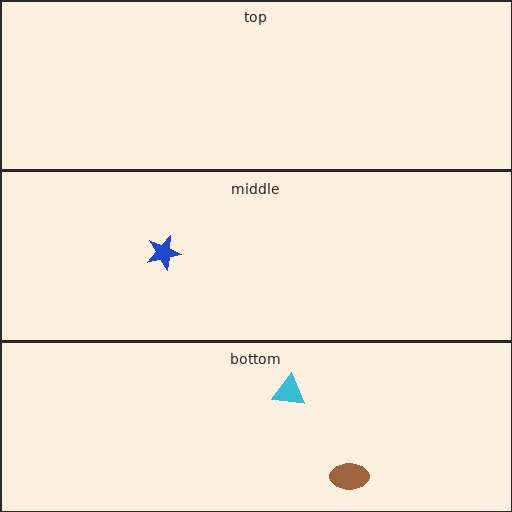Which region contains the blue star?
The middle region.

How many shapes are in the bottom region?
2.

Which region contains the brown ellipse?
The bottom region.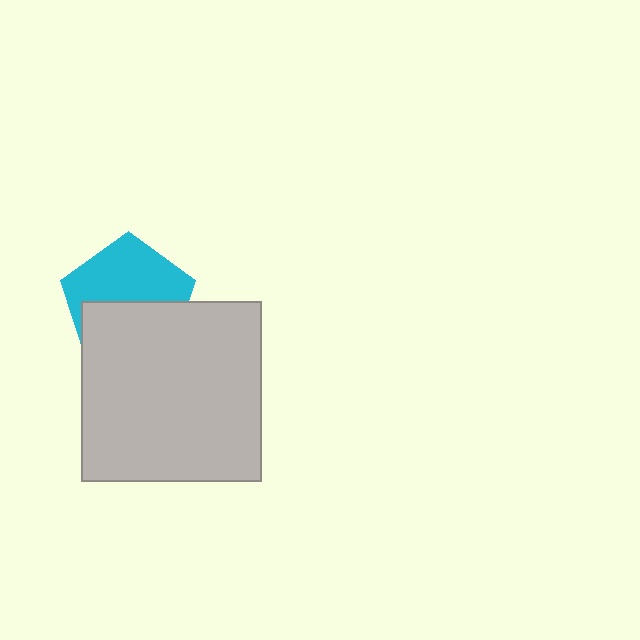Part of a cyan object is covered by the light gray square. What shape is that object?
It is a pentagon.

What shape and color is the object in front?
The object in front is a light gray square.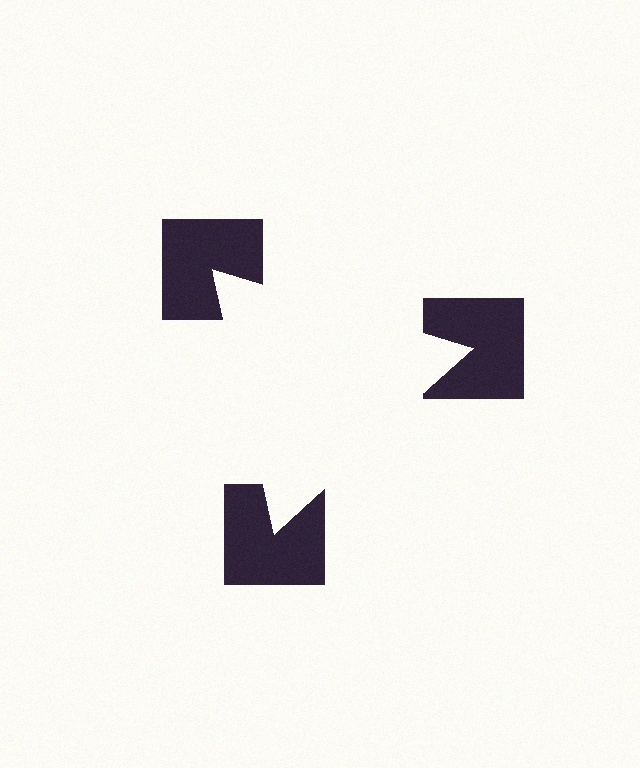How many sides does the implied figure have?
3 sides.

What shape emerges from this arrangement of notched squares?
An illusory triangle — its edges are inferred from the aligned wedge cuts in the notched squares, not physically drawn.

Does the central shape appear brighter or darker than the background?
It typically appears slightly brighter than the background, even though no actual brightness change is drawn.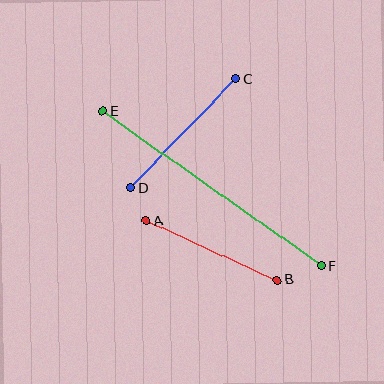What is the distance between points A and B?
The distance is approximately 144 pixels.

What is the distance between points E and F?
The distance is approximately 268 pixels.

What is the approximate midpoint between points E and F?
The midpoint is at approximately (212, 189) pixels.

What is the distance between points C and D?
The distance is approximately 151 pixels.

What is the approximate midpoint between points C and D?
The midpoint is at approximately (183, 133) pixels.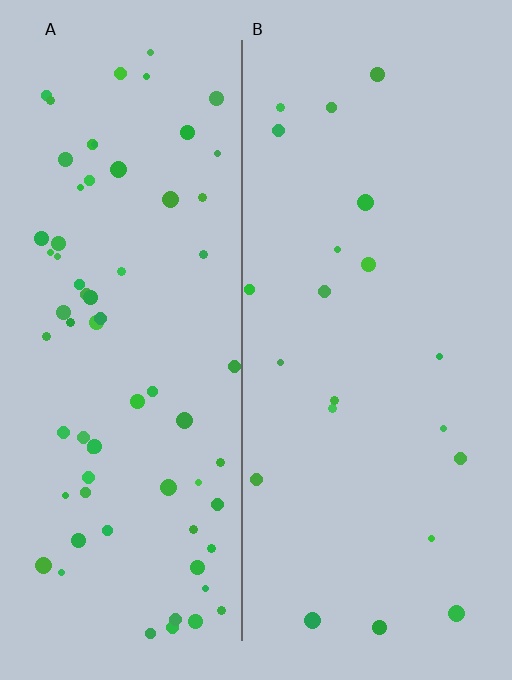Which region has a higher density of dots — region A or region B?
A (the left).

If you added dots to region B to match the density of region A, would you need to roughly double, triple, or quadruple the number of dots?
Approximately triple.